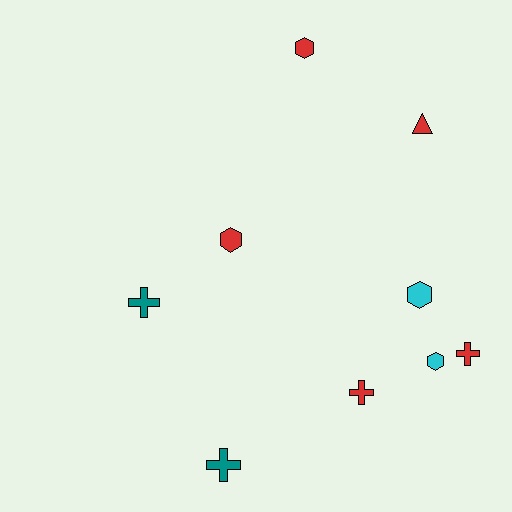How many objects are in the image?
There are 9 objects.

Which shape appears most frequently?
Cross, with 4 objects.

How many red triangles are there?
There is 1 red triangle.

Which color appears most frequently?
Red, with 5 objects.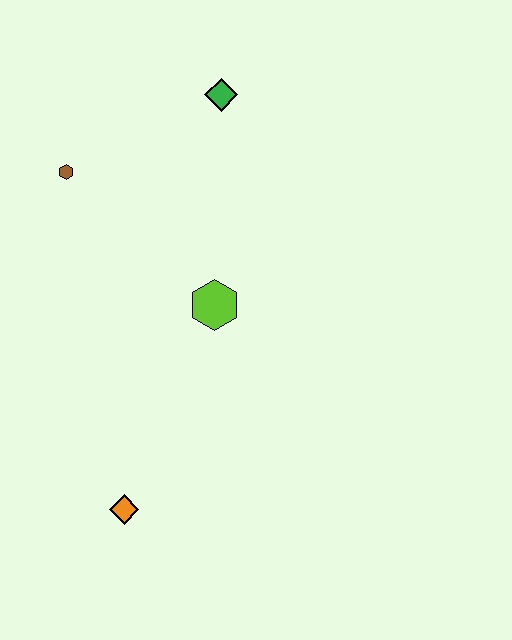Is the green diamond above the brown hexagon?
Yes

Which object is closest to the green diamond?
The brown hexagon is closest to the green diamond.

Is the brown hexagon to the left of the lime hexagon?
Yes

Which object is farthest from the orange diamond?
The green diamond is farthest from the orange diamond.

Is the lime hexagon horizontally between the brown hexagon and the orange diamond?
No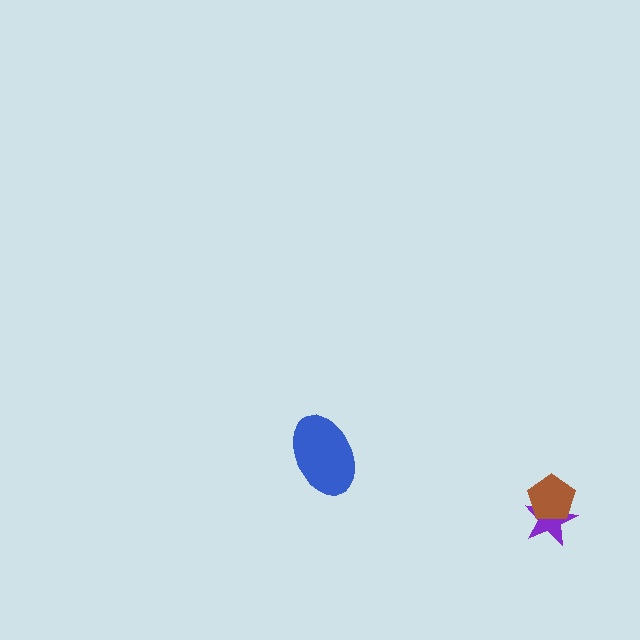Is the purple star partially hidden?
Yes, it is partially covered by another shape.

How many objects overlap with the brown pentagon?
1 object overlaps with the brown pentagon.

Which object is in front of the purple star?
The brown pentagon is in front of the purple star.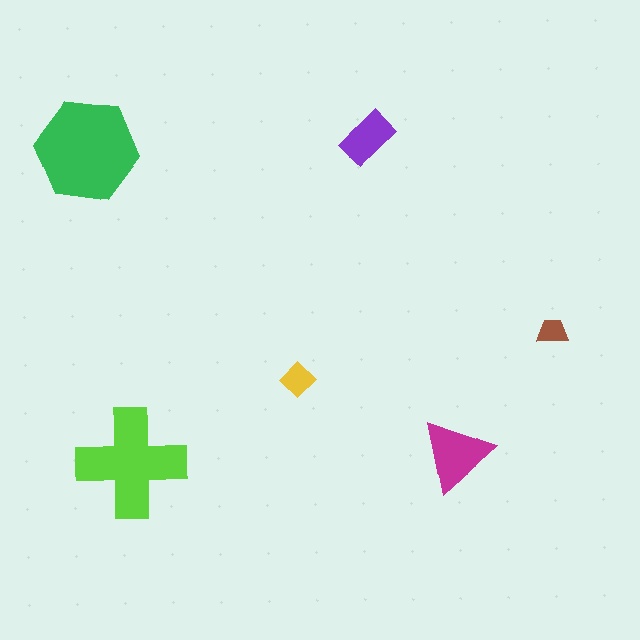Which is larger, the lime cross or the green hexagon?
The green hexagon.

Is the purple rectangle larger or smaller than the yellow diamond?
Larger.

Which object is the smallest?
The brown trapezoid.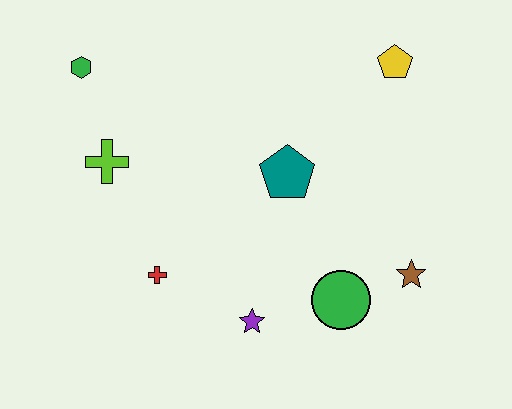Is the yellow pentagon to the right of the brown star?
No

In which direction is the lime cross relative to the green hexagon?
The lime cross is below the green hexagon.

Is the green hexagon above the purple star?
Yes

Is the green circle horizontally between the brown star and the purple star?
Yes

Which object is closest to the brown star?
The green circle is closest to the brown star.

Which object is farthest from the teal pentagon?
The green hexagon is farthest from the teal pentagon.